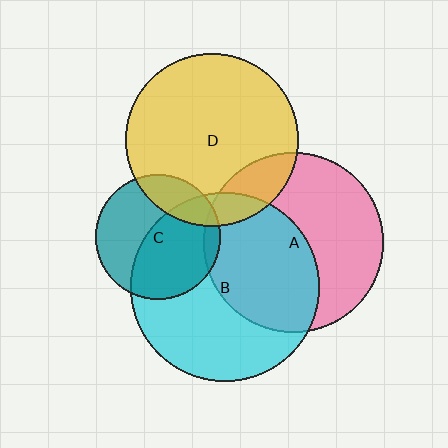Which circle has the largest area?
Circle B (cyan).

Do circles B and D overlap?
Yes.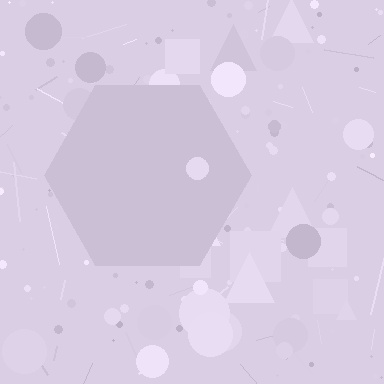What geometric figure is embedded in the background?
A hexagon is embedded in the background.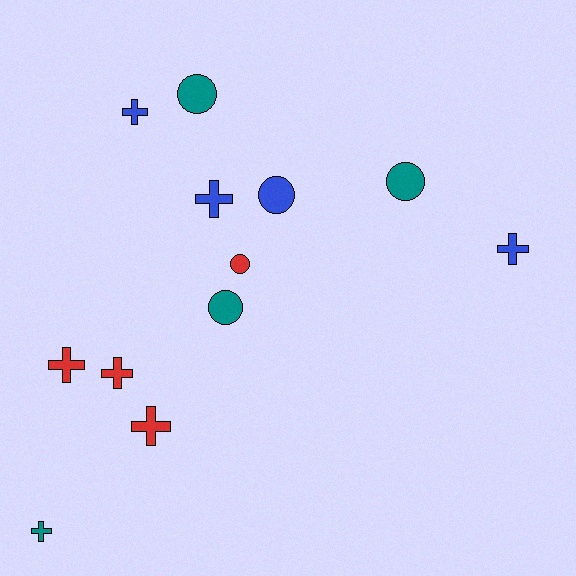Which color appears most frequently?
Blue, with 4 objects.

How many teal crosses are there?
There is 1 teal cross.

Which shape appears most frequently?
Cross, with 7 objects.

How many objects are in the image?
There are 12 objects.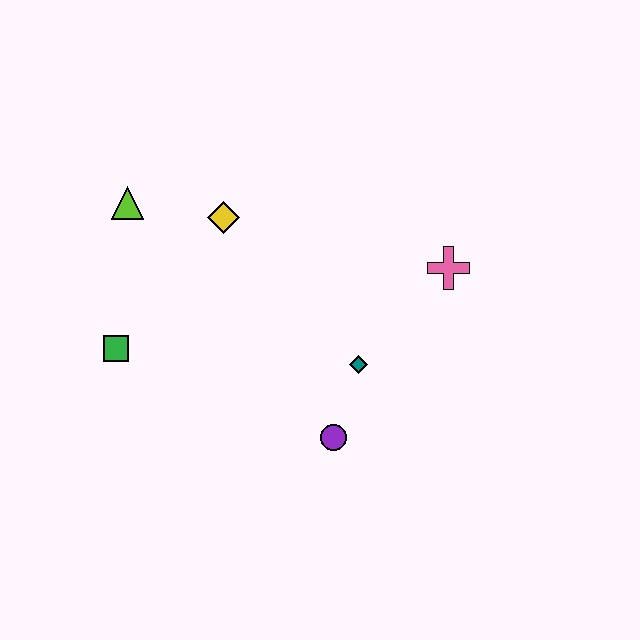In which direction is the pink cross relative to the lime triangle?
The pink cross is to the right of the lime triangle.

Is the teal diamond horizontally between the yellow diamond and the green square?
No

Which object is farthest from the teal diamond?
The lime triangle is farthest from the teal diamond.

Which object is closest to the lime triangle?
The yellow diamond is closest to the lime triangle.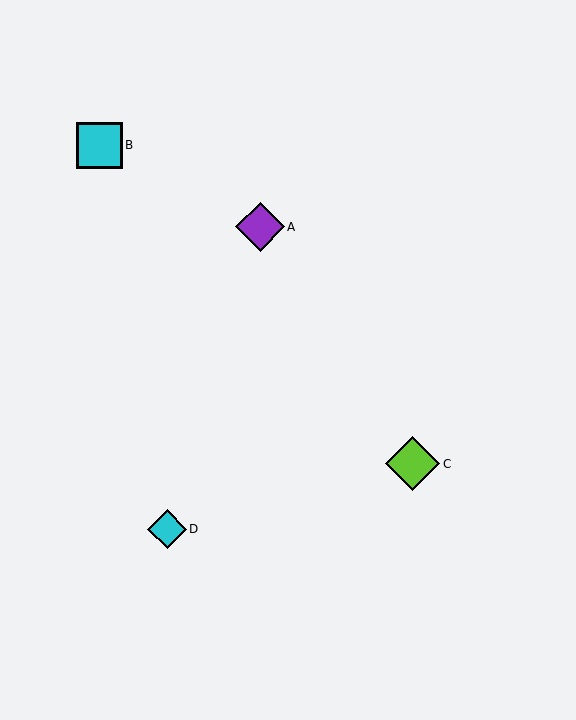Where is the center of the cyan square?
The center of the cyan square is at (100, 145).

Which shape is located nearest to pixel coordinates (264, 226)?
The purple diamond (labeled A) at (260, 227) is nearest to that location.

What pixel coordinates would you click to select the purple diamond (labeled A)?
Click at (260, 227) to select the purple diamond A.